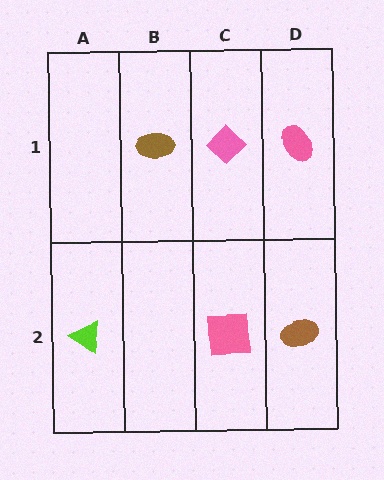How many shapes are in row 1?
3 shapes.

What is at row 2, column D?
A brown ellipse.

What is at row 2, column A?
A lime triangle.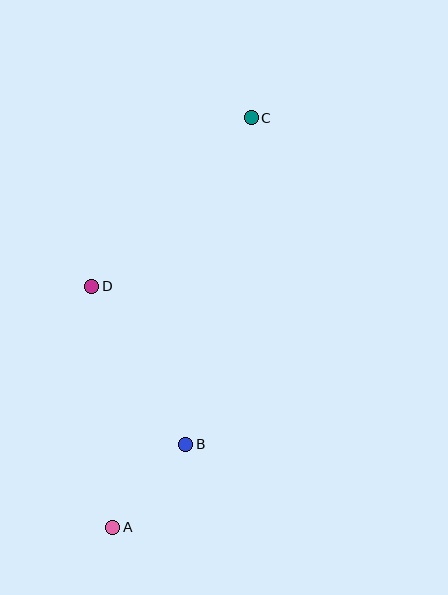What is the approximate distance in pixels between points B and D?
The distance between B and D is approximately 184 pixels.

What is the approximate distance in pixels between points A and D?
The distance between A and D is approximately 242 pixels.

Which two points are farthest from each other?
Points A and C are farthest from each other.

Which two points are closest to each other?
Points A and B are closest to each other.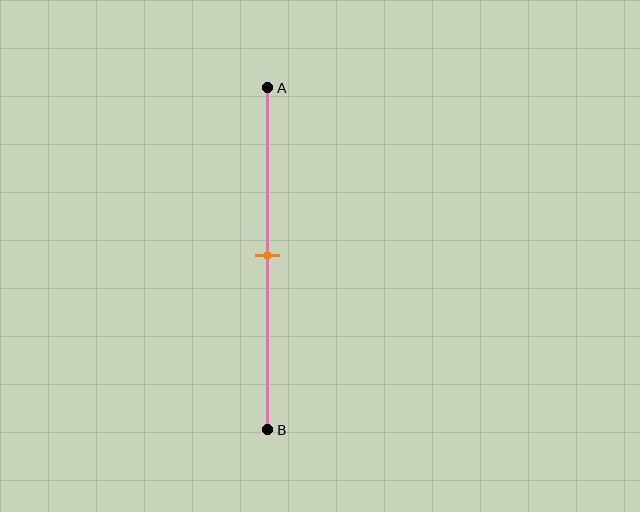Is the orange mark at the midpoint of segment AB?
Yes, the mark is approximately at the midpoint.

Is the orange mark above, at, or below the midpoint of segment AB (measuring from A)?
The orange mark is approximately at the midpoint of segment AB.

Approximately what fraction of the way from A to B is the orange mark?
The orange mark is approximately 50% of the way from A to B.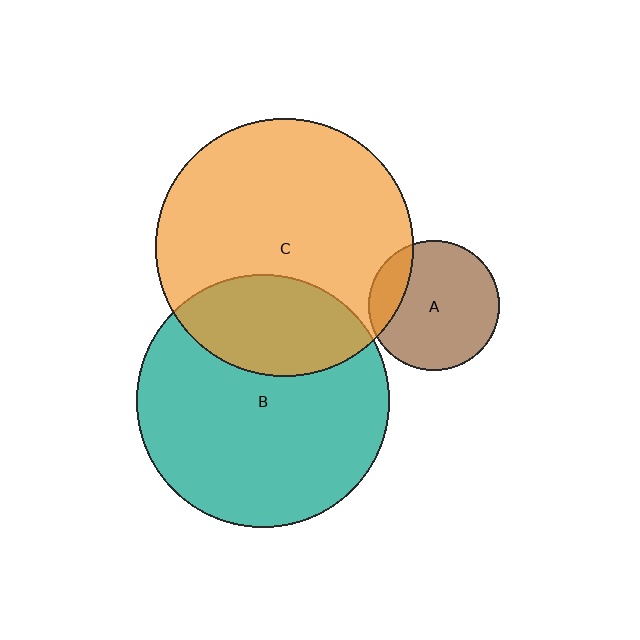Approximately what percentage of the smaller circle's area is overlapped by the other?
Approximately 30%.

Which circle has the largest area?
Circle C (orange).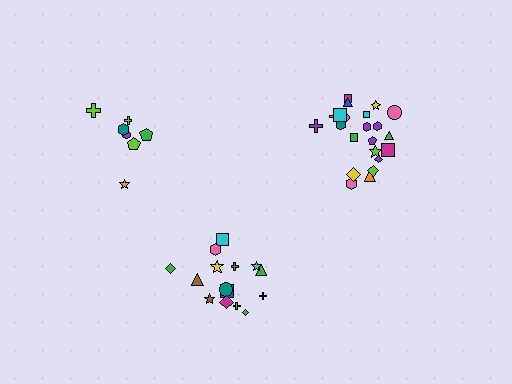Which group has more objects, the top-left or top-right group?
The top-right group.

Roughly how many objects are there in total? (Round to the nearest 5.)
Roughly 45 objects in total.